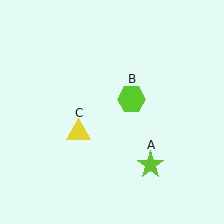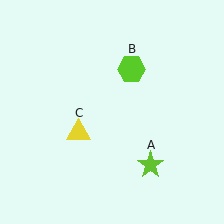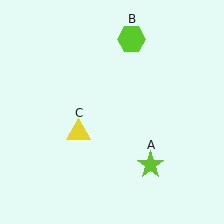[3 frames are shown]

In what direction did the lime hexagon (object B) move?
The lime hexagon (object B) moved up.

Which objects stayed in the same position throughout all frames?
Lime star (object A) and yellow triangle (object C) remained stationary.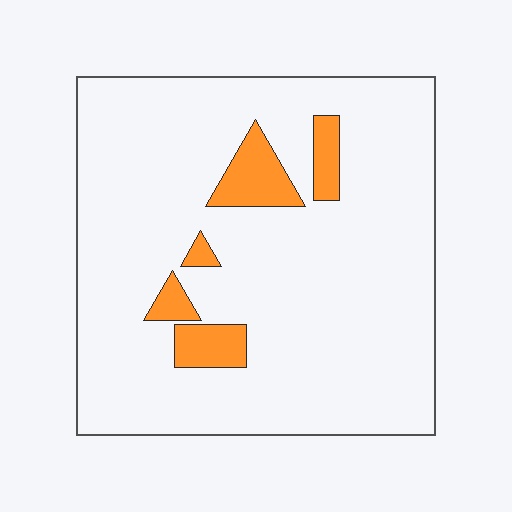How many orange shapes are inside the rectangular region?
5.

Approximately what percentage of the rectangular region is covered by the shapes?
Approximately 10%.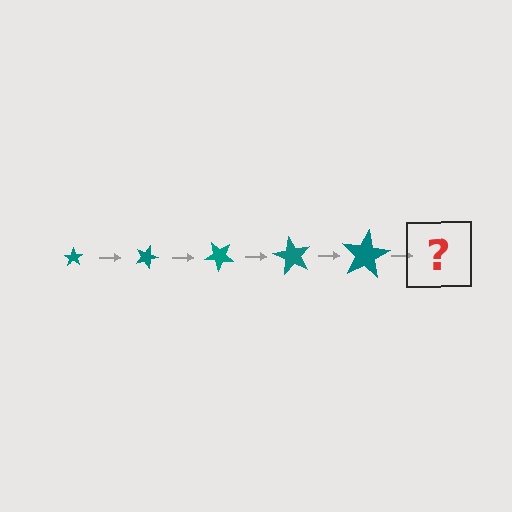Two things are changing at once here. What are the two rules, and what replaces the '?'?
The two rules are that the star grows larger each step and it rotates 20 degrees each step. The '?' should be a star, larger than the previous one and rotated 100 degrees from the start.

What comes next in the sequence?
The next element should be a star, larger than the previous one and rotated 100 degrees from the start.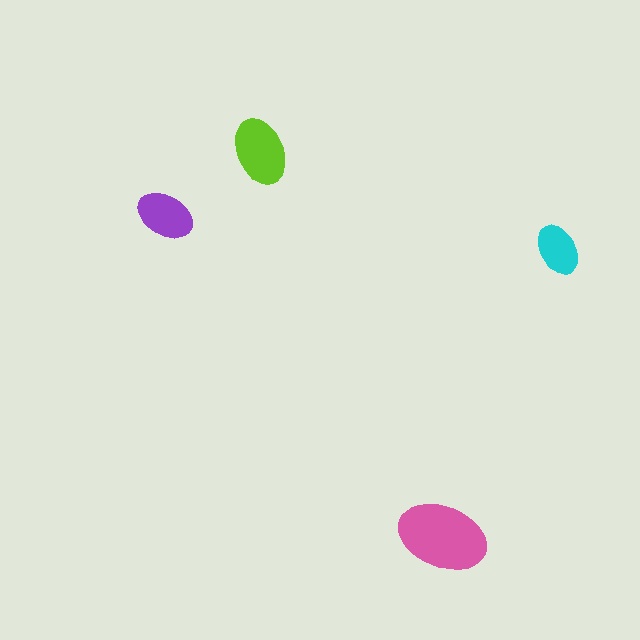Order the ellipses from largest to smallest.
the pink one, the lime one, the purple one, the cyan one.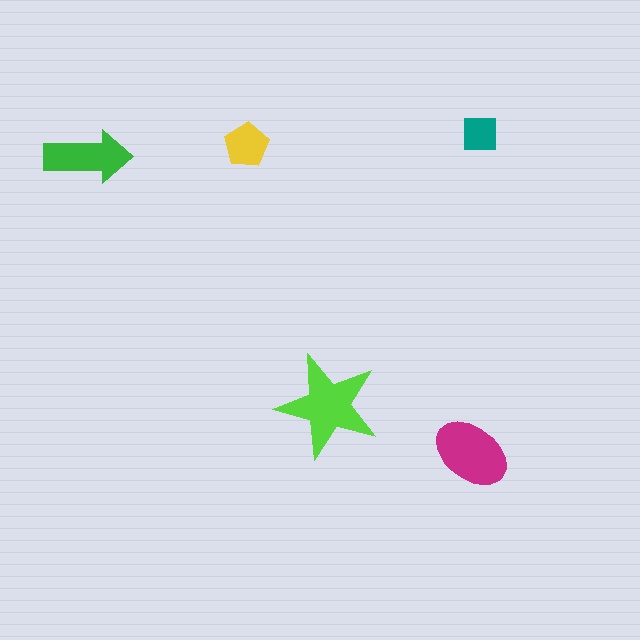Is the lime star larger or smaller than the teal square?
Larger.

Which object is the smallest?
The teal square.